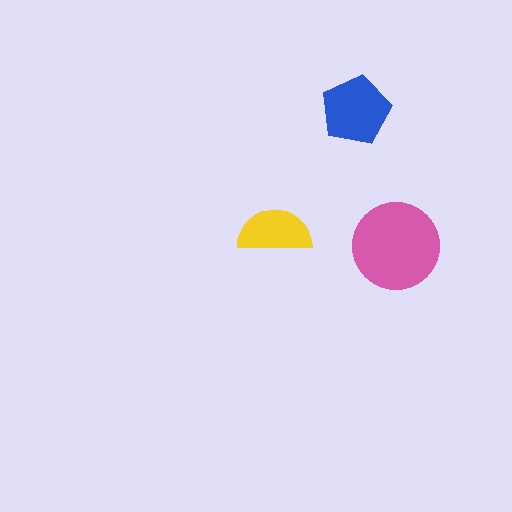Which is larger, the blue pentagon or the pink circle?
The pink circle.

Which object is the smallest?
The yellow semicircle.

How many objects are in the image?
There are 3 objects in the image.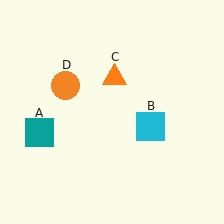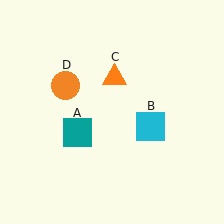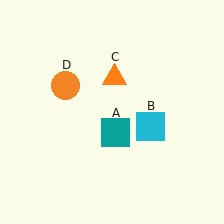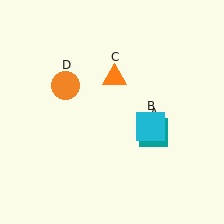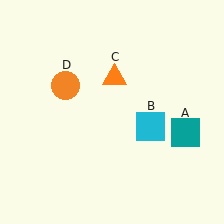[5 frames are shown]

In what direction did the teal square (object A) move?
The teal square (object A) moved right.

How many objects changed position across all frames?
1 object changed position: teal square (object A).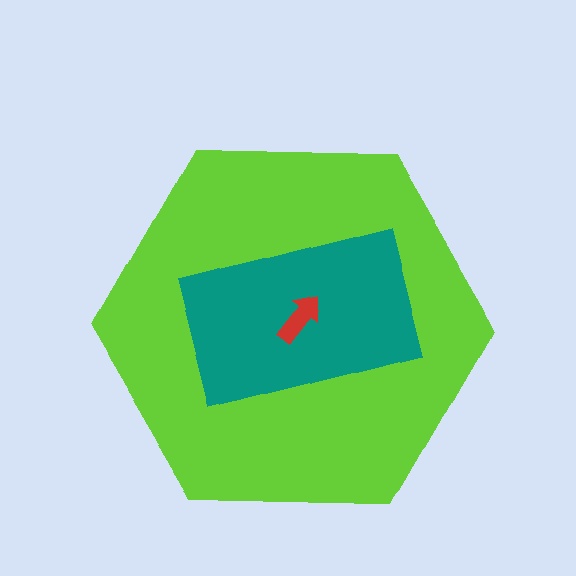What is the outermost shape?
The lime hexagon.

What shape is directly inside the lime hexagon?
The teal rectangle.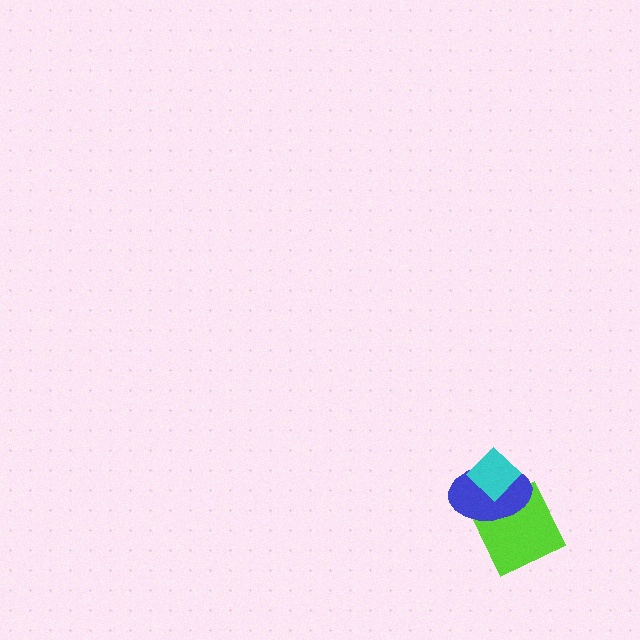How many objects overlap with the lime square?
1 object overlaps with the lime square.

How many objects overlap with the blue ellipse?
2 objects overlap with the blue ellipse.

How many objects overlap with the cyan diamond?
1 object overlaps with the cyan diamond.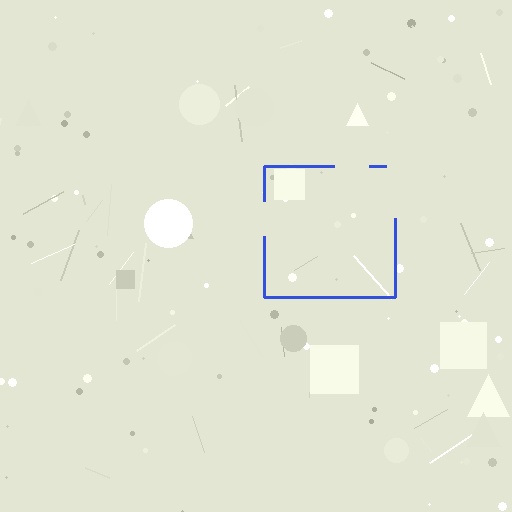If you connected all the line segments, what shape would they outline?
They would outline a square.